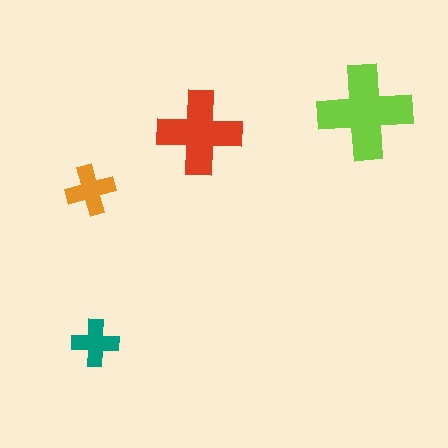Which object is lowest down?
The teal cross is bottommost.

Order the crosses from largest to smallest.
the lime one, the red one, the orange one, the teal one.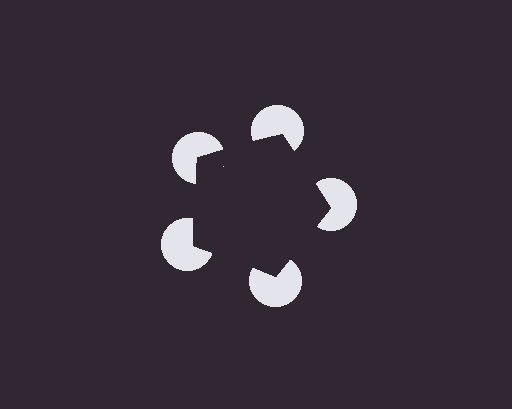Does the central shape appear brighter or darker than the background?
It typically appears slightly darker than the background, even though no actual brightness change is drawn.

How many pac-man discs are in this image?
There are 5 — one at each vertex of the illusory pentagon.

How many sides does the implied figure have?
5 sides.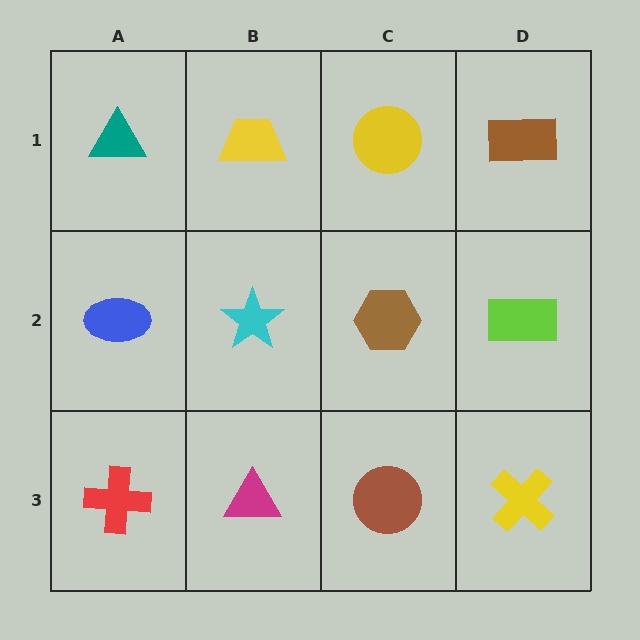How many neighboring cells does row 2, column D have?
3.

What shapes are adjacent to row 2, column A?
A teal triangle (row 1, column A), a red cross (row 3, column A), a cyan star (row 2, column B).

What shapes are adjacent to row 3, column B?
A cyan star (row 2, column B), a red cross (row 3, column A), a brown circle (row 3, column C).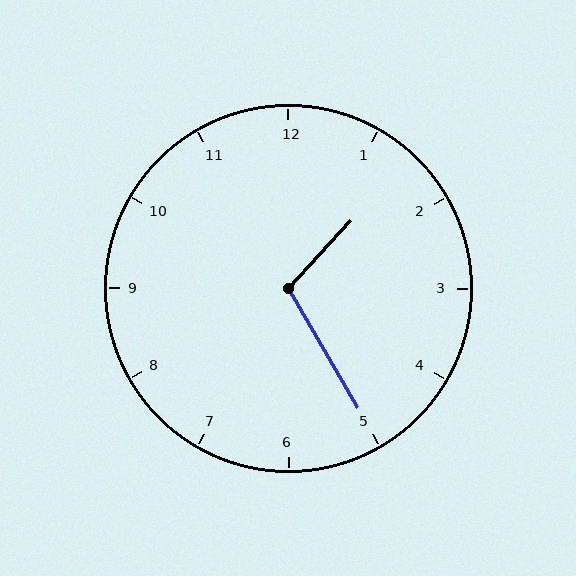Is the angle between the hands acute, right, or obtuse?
It is obtuse.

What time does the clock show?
1:25.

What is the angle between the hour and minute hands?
Approximately 108 degrees.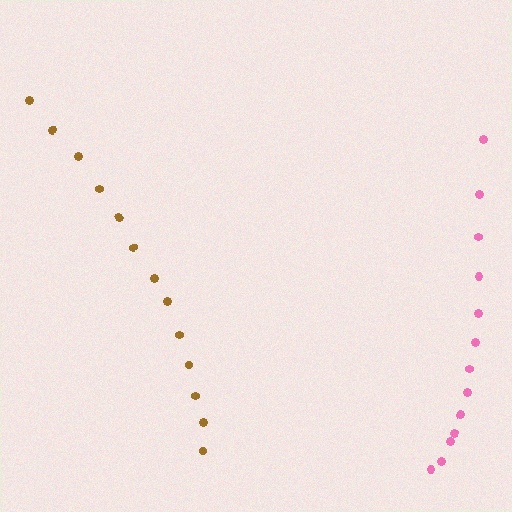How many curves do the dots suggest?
There are 2 distinct paths.